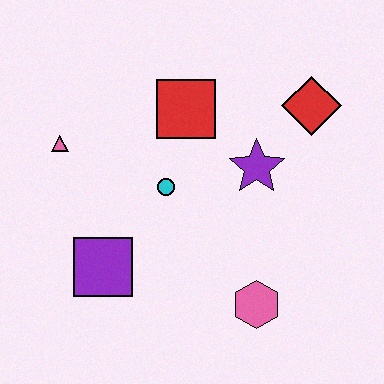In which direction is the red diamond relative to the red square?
The red diamond is to the right of the red square.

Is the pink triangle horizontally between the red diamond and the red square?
No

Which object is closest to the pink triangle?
The cyan circle is closest to the pink triangle.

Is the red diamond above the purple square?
Yes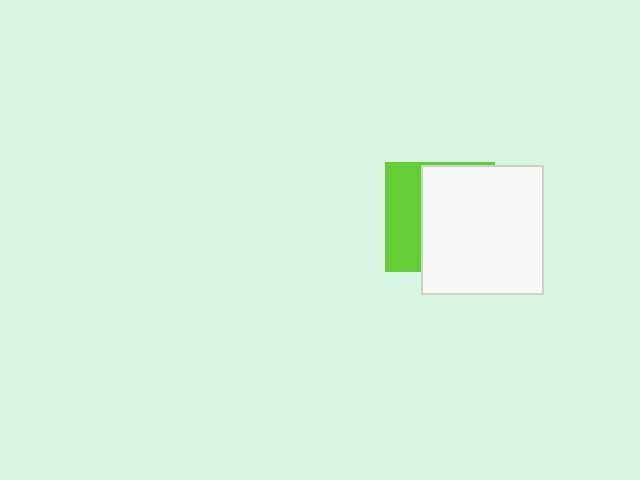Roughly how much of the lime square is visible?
A small part of it is visible (roughly 35%).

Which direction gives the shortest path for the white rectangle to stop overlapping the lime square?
Moving right gives the shortest separation.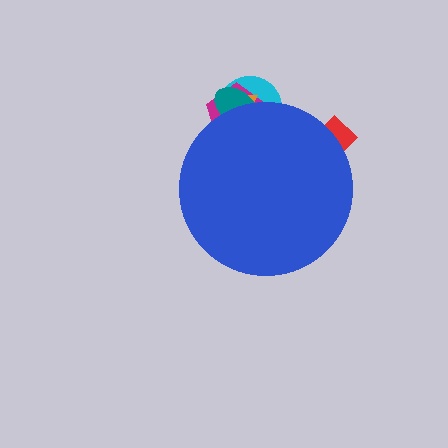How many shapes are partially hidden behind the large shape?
5 shapes are partially hidden.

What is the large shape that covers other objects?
A blue circle.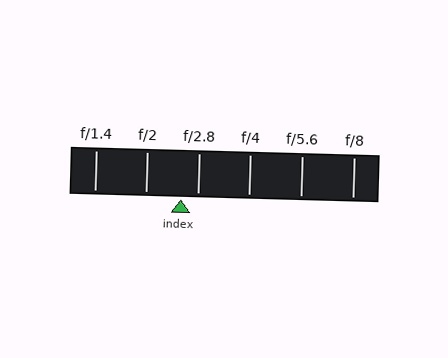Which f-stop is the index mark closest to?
The index mark is closest to f/2.8.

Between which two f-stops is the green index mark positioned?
The index mark is between f/2 and f/2.8.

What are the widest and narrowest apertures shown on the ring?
The widest aperture shown is f/1.4 and the narrowest is f/8.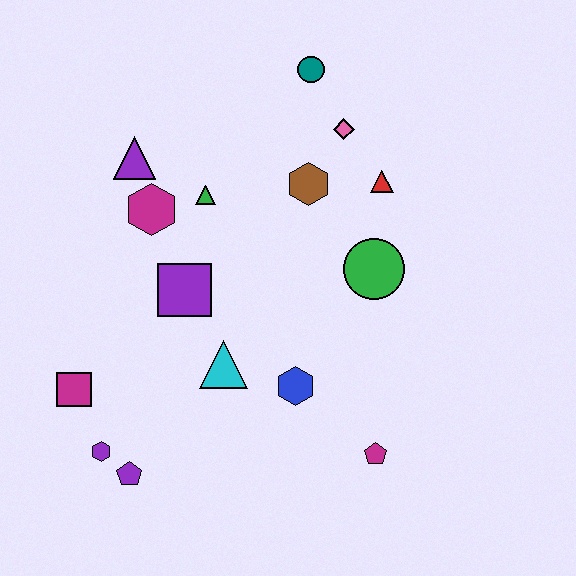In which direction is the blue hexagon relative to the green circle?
The blue hexagon is below the green circle.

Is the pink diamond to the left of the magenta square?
No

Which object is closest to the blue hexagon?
The cyan triangle is closest to the blue hexagon.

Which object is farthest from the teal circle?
The purple pentagon is farthest from the teal circle.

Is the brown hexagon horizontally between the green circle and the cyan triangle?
Yes